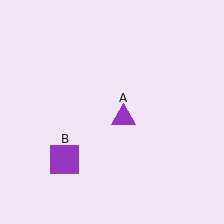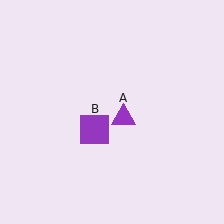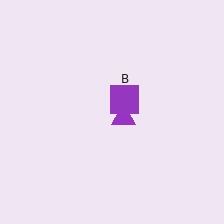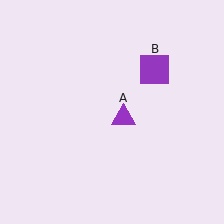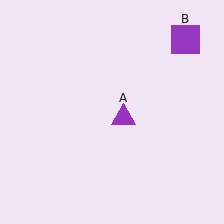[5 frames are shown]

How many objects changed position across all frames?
1 object changed position: purple square (object B).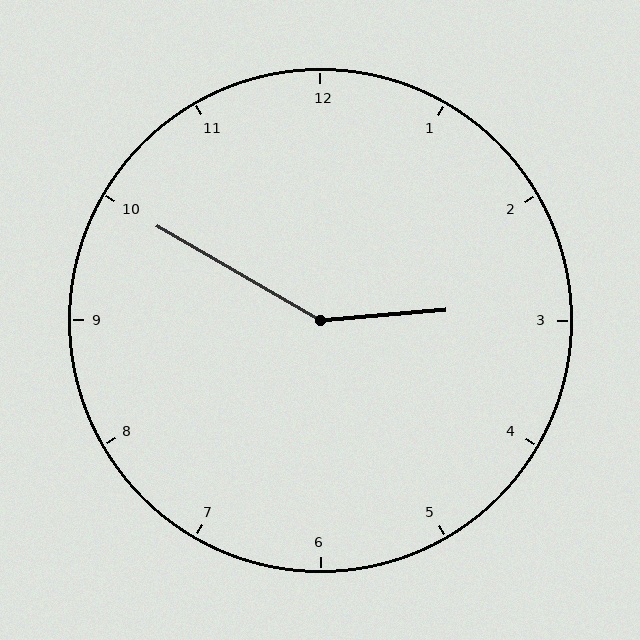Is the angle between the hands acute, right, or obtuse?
It is obtuse.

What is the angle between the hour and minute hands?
Approximately 145 degrees.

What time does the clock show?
2:50.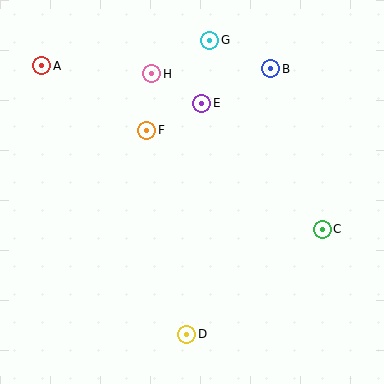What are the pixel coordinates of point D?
Point D is at (187, 334).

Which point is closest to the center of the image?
Point F at (147, 130) is closest to the center.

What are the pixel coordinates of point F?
Point F is at (147, 130).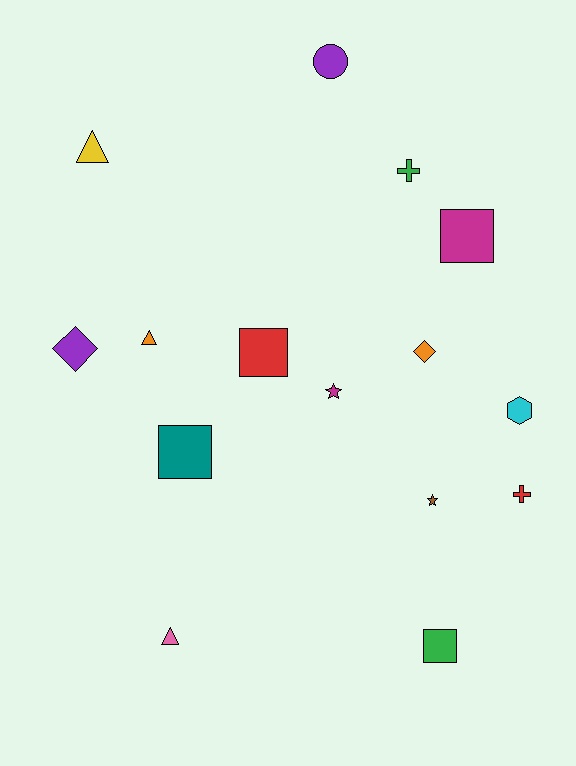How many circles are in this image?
There is 1 circle.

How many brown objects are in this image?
There is 1 brown object.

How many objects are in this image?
There are 15 objects.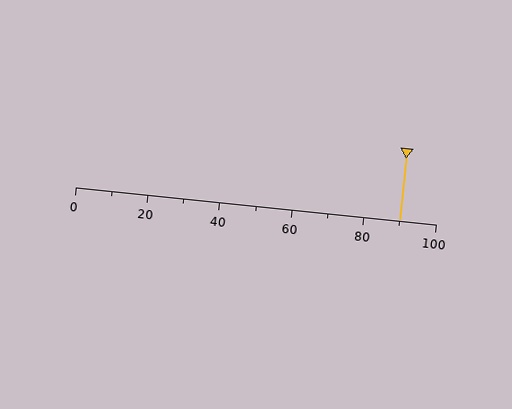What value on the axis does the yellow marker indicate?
The marker indicates approximately 90.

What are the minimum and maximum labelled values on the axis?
The axis runs from 0 to 100.